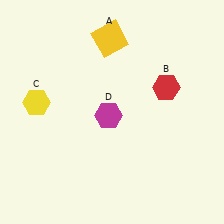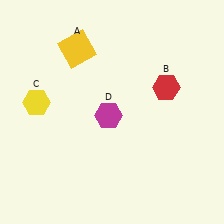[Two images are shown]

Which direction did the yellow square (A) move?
The yellow square (A) moved left.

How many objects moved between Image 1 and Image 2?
1 object moved between the two images.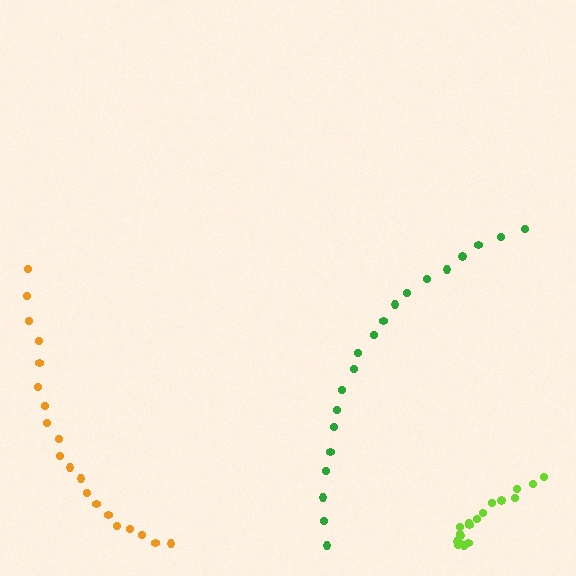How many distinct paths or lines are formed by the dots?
There are 3 distinct paths.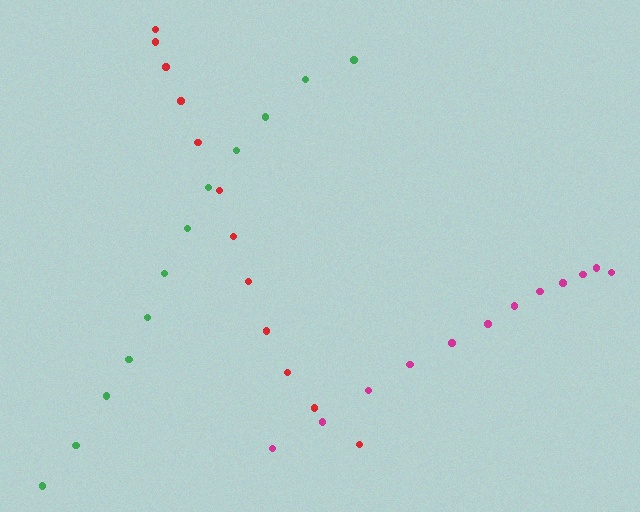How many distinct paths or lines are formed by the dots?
There are 3 distinct paths.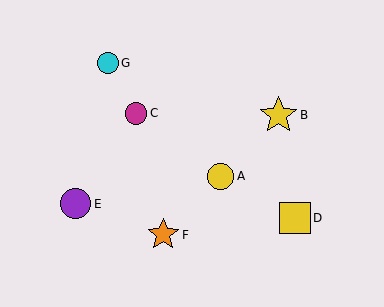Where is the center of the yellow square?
The center of the yellow square is at (295, 218).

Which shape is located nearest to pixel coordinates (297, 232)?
The yellow square (labeled D) at (295, 218) is nearest to that location.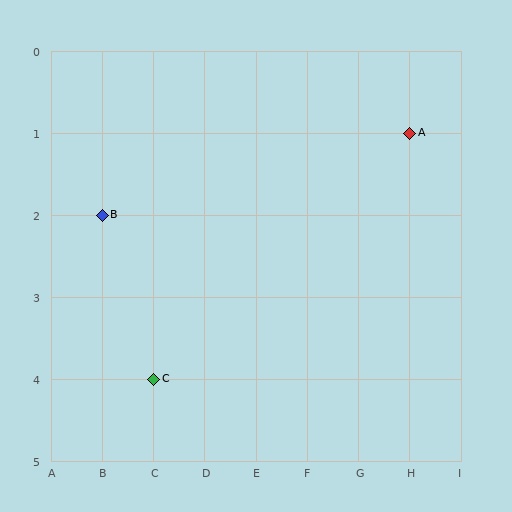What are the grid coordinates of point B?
Point B is at grid coordinates (B, 2).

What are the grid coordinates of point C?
Point C is at grid coordinates (C, 4).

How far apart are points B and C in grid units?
Points B and C are 1 column and 2 rows apart (about 2.2 grid units diagonally).